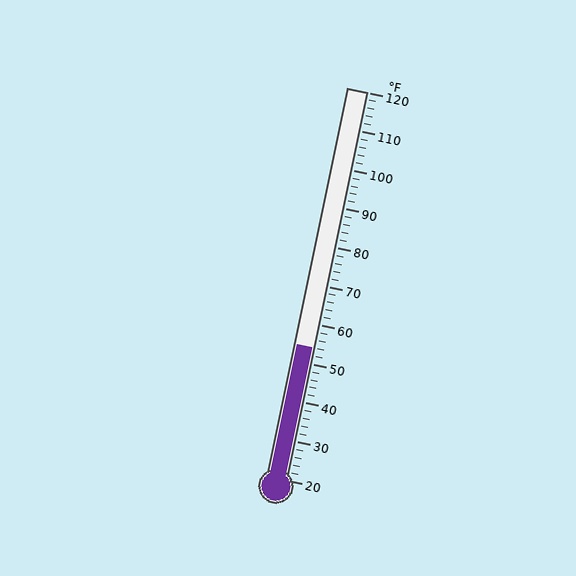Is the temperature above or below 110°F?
The temperature is below 110°F.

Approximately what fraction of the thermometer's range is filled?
The thermometer is filled to approximately 35% of its range.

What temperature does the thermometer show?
The thermometer shows approximately 54°F.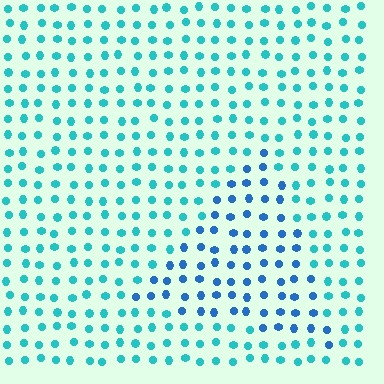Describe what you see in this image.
The image is filled with small cyan elements in a uniform arrangement. A triangle-shaped region is visible where the elements are tinted to a slightly different hue, forming a subtle color boundary.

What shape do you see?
I see a triangle.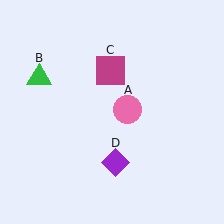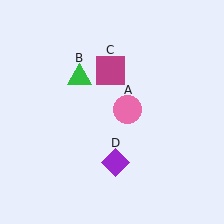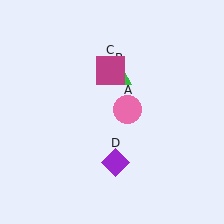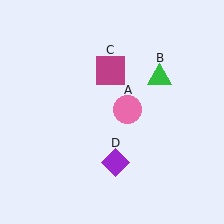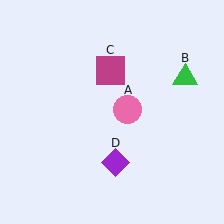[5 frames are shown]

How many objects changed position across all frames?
1 object changed position: green triangle (object B).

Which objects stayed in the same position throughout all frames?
Pink circle (object A) and magenta square (object C) and purple diamond (object D) remained stationary.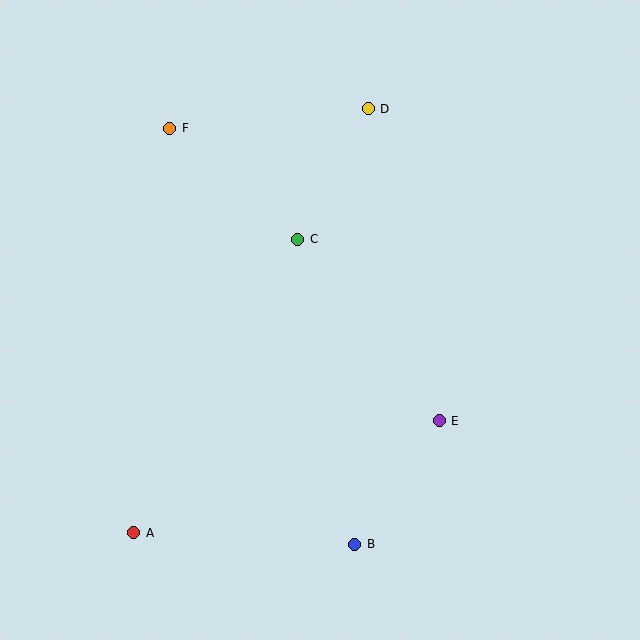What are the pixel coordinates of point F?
Point F is at (170, 128).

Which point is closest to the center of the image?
Point C at (298, 239) is closest to the center.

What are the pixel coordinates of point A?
Point A is at (134, 533).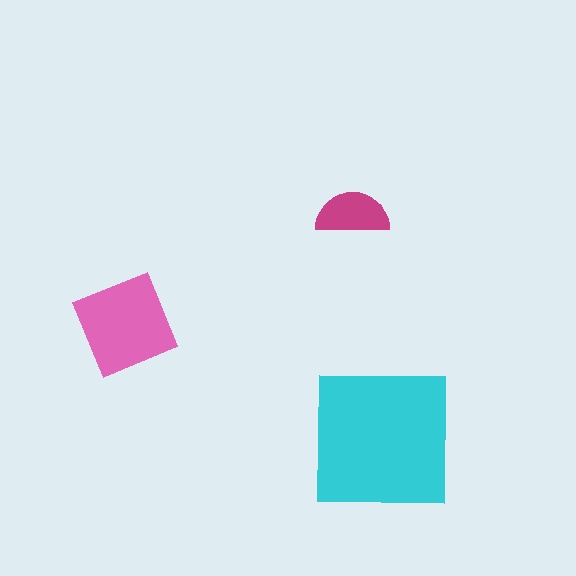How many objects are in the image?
There are 3 objects in the image.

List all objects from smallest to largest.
The magenta semicircle, the pink diamond, the cyan square.